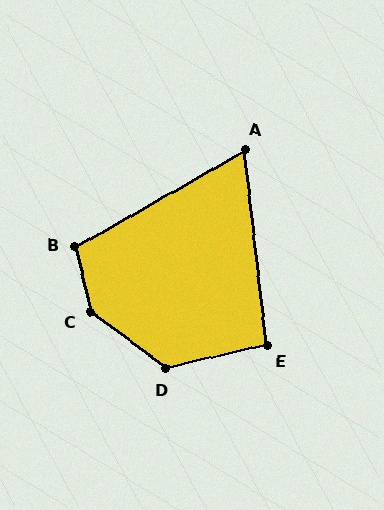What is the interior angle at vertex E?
Approximately 97 degrees (obtuse).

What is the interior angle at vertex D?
Approximately 130 degrees (obtuse).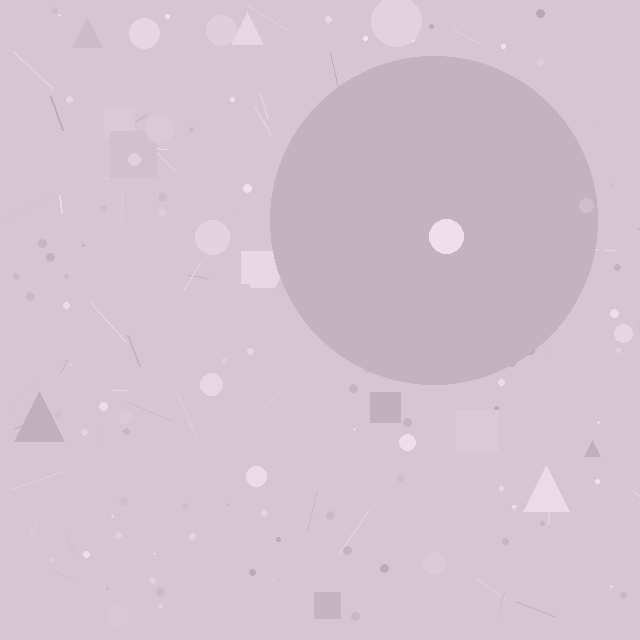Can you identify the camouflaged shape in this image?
The camouflaged shape is a circle.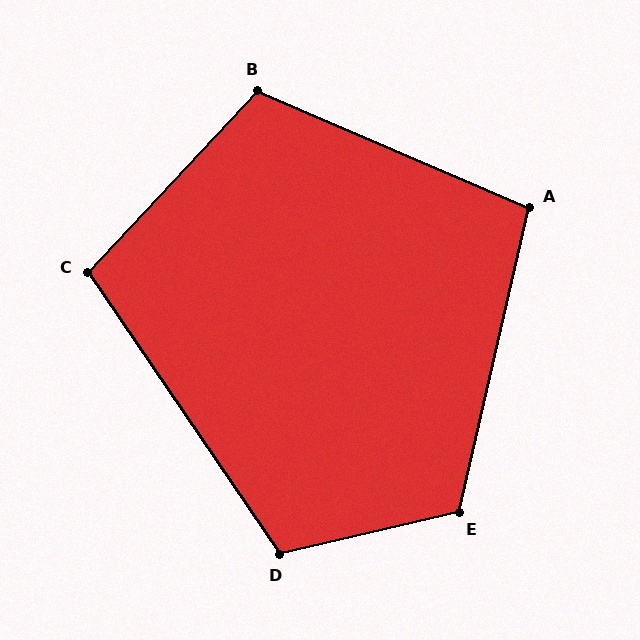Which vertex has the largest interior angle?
E, at approximately 116 degrees.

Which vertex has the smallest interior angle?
A, at approximately 100 degrees.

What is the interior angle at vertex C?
Approximately 103 degrees (obtuse).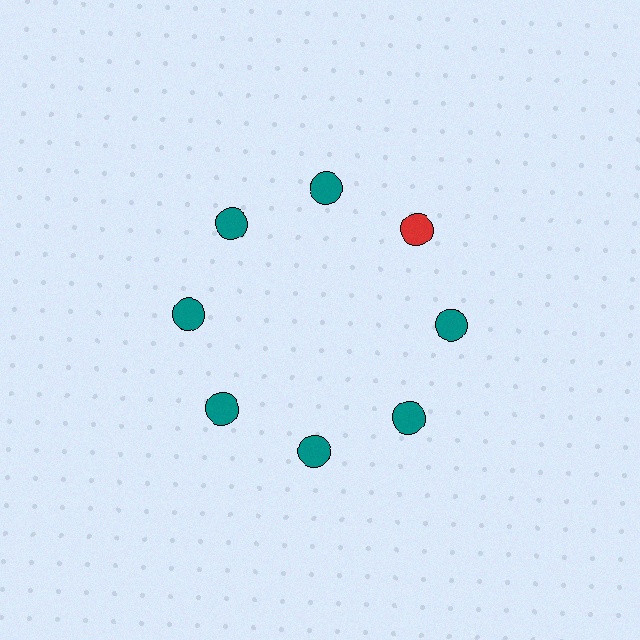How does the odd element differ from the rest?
It has a different color: red instead of teal.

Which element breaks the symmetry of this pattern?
The red circle at roughly the 2 o'clock position breaks the symmetry. All other shapes are teal circles.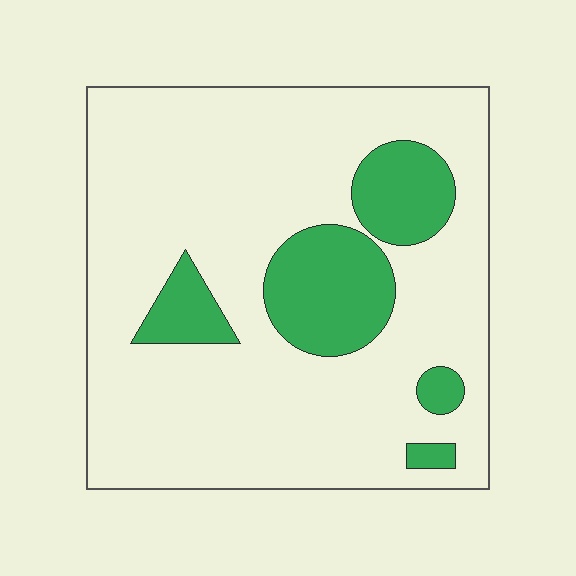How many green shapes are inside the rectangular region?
5.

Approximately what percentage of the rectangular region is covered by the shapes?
Approximately 20%.